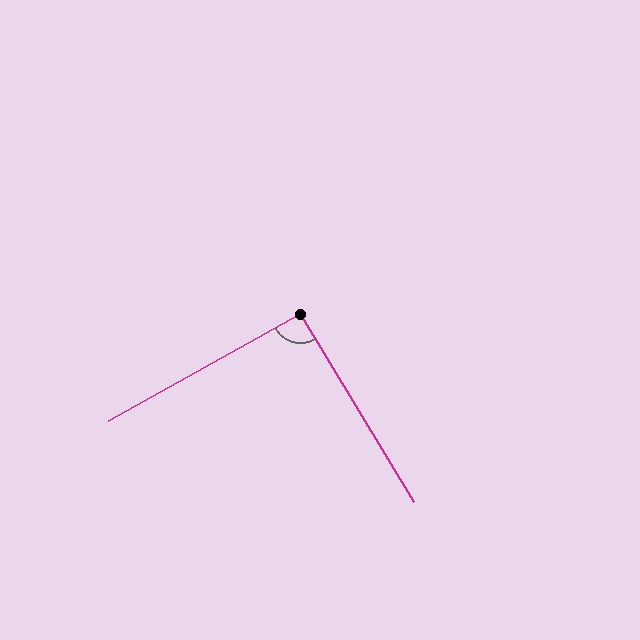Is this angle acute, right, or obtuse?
It is approximately a right angle.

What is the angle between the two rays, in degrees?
Approximately 92 degrees.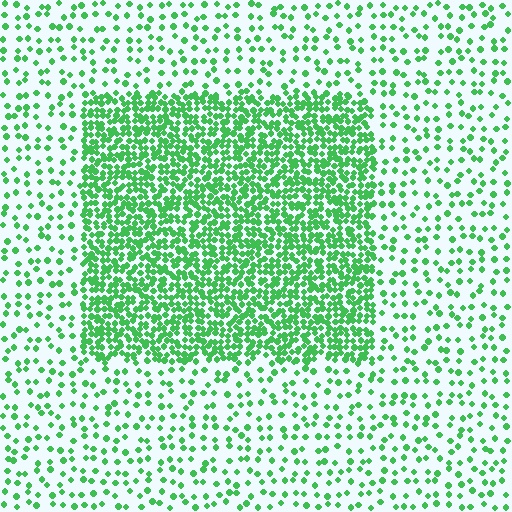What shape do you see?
I see a rectangle.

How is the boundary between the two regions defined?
The boundary is defined by a change in element density (approximately 3.1x ratio). All elements are the same color, size, and shape.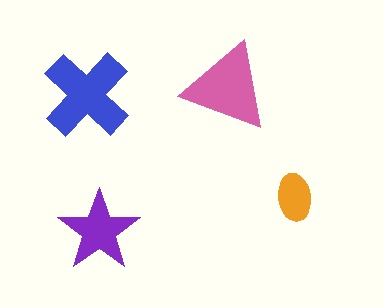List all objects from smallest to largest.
The orange ellipse, the purple star, the pink triangle, the blue cross.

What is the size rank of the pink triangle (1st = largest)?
2nd.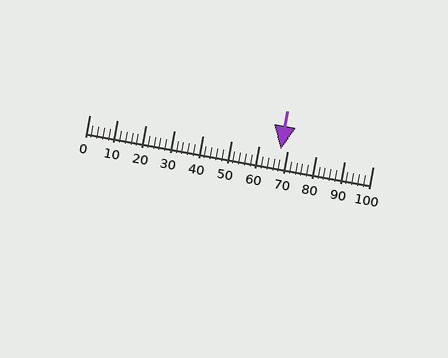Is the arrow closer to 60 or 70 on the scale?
The arrow is closer to 70.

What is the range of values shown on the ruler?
The ruler shows values from 0 to 100.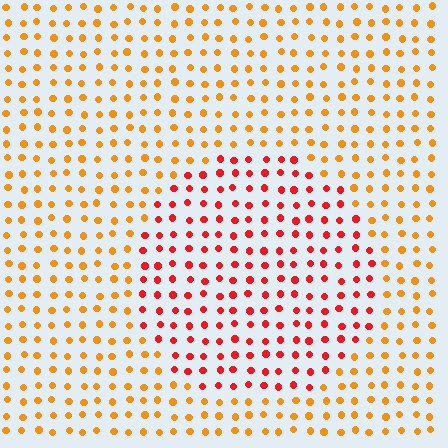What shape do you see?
I see a circle.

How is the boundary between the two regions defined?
The boundary is defined purely by a slight shift in hue (about 37 degrees). Spacing, size, and orientation are identical on both sides.